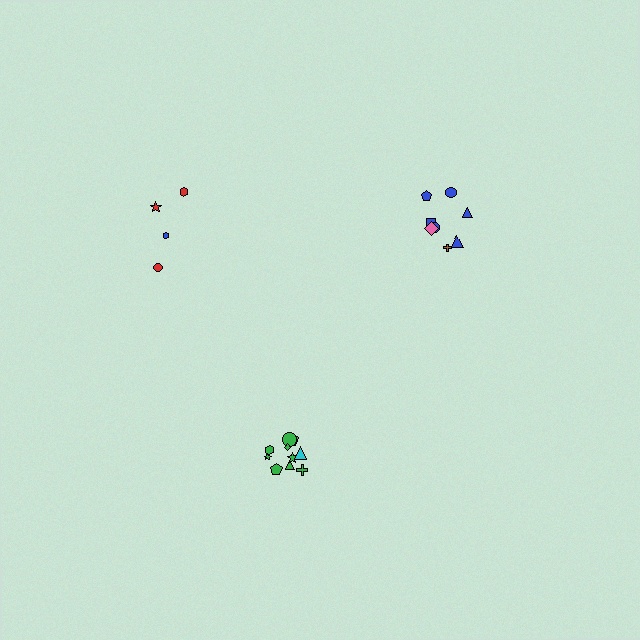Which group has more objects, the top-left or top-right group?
The top-right group.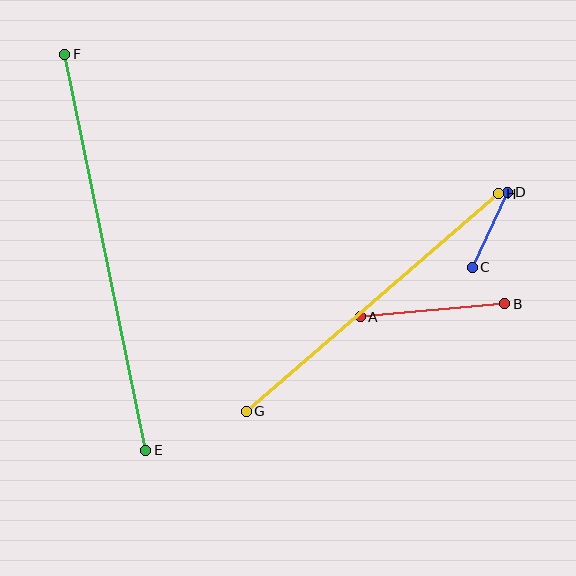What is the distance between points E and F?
The distance is approximately 404 pixels.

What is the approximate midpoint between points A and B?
The midpoint is at approximately (432, 310) pixels.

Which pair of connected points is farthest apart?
Points E and F are farthest apart.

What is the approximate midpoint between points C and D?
The midpoint is at approximately (490, 230) pixels.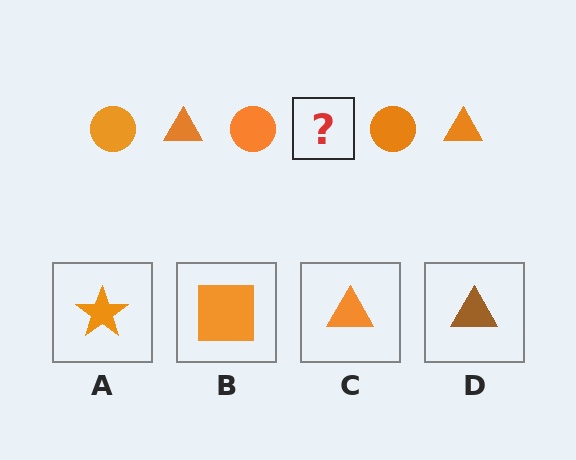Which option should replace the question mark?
Option C.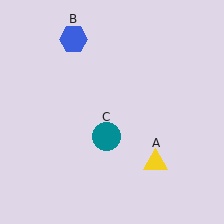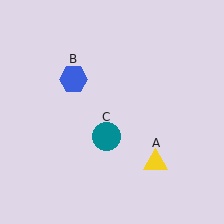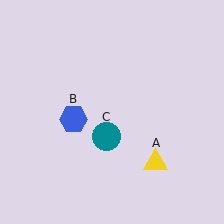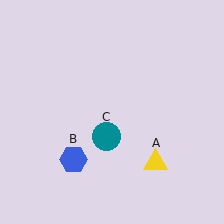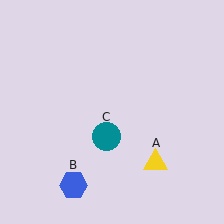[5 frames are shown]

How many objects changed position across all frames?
1 object changed position: blue hexagon (object B).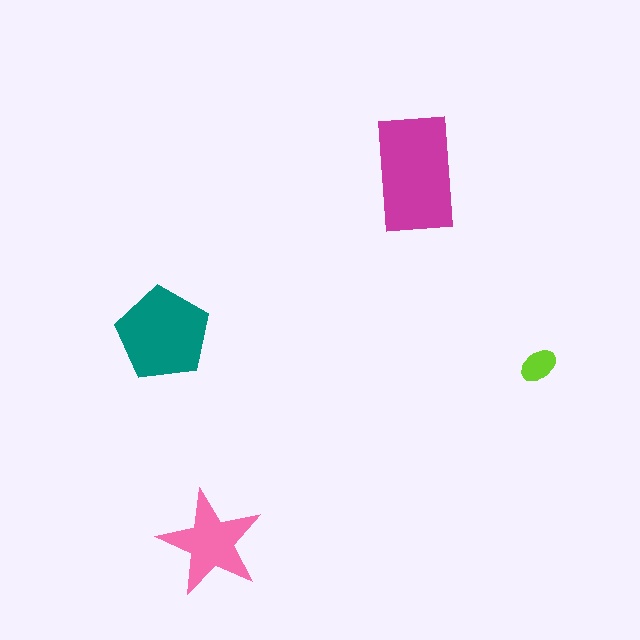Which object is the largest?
The magenta rectangle.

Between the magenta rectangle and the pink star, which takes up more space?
The magenta rectangle.